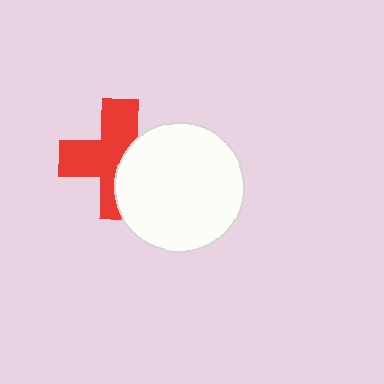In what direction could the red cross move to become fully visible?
The red cross could move left. That would shift it out from behind the white circle entirely.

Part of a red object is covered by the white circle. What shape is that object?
It is a cross.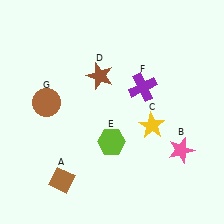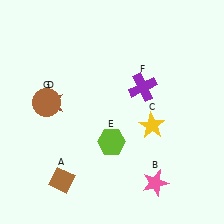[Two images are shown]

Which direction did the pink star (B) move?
The pink star (B) moved down.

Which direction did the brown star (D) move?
The brown star (D) moved left.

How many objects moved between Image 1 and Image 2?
2 objects moved between the two images.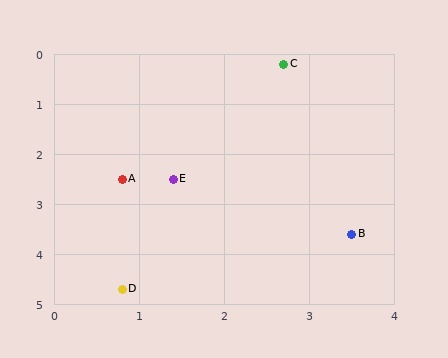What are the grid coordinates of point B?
Point B is at approximately (3.5, 3.6).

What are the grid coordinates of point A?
Point A is at approximately (0.8, 2.5).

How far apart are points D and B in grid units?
Points D and B are about 2.9 grid units apart.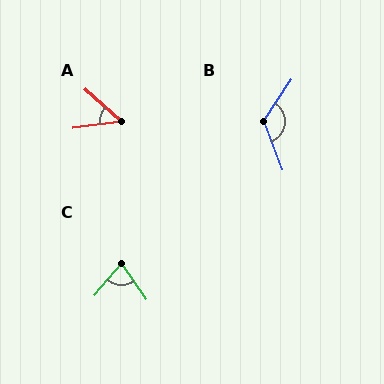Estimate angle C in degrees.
Approximately 75 degrees.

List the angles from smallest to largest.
A (49°), C (75°), B (126°).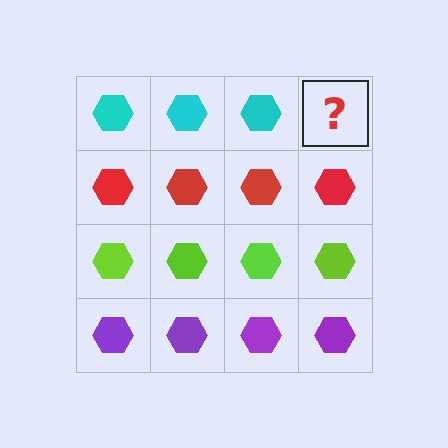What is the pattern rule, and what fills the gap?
The rule is that each row has a consistent color. The gap should be filled with a cyan hexagon.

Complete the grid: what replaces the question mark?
The question mark should be replaced with a cyan hexagon.